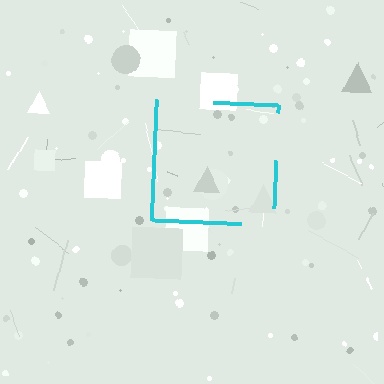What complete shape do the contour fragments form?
The contour fragments form a square.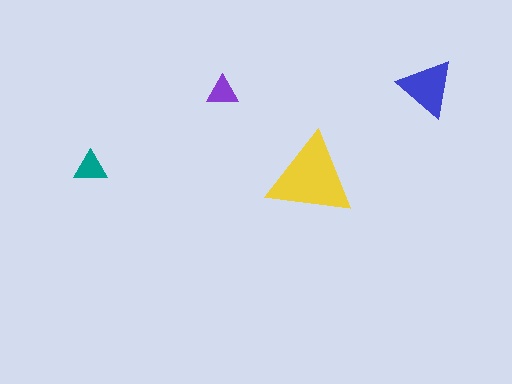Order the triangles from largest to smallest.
the yellow one, the blue one, the teal one, the purple one.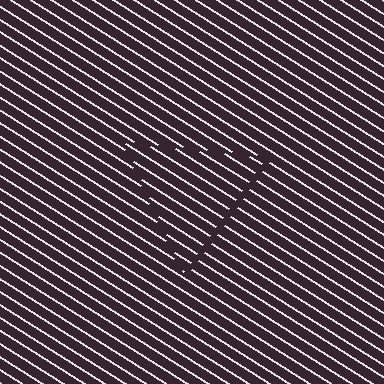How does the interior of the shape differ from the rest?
The interior of the shape contains the same grating, shifted by half a period — the contour is defined by the phase discontinuity where line-ends from the inner and outer gratings abut.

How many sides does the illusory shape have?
3 sides — the line-ends trace a triangle.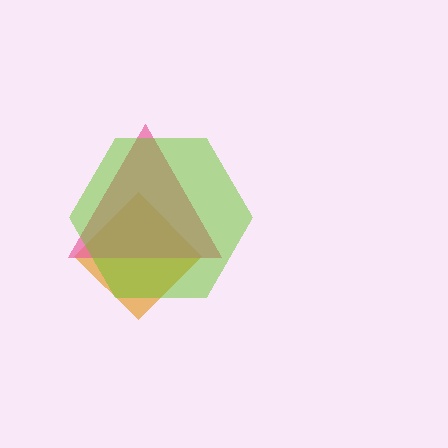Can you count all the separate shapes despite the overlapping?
Yes, there are 3 separate shapes.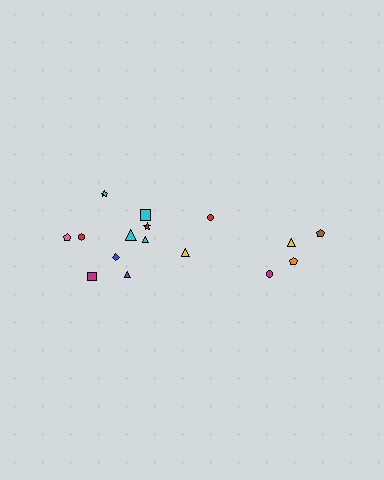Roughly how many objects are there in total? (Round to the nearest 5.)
Roughly 15 objects in total.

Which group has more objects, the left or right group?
The left group.